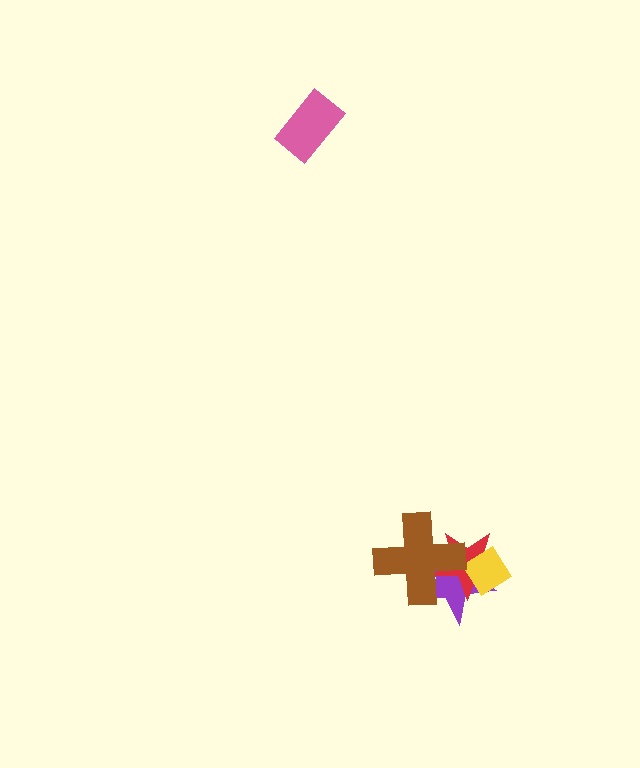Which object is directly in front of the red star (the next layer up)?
The yellow diamond is directly in front of the red star.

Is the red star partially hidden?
Yes, it is partially covered by another shape.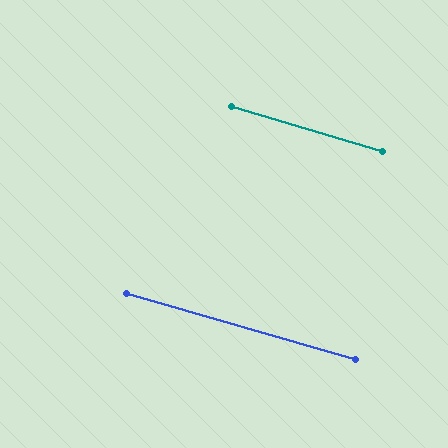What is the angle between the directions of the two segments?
Approximately 0 degrees.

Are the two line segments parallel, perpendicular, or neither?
Parallel — their directions differ by only 0.5°.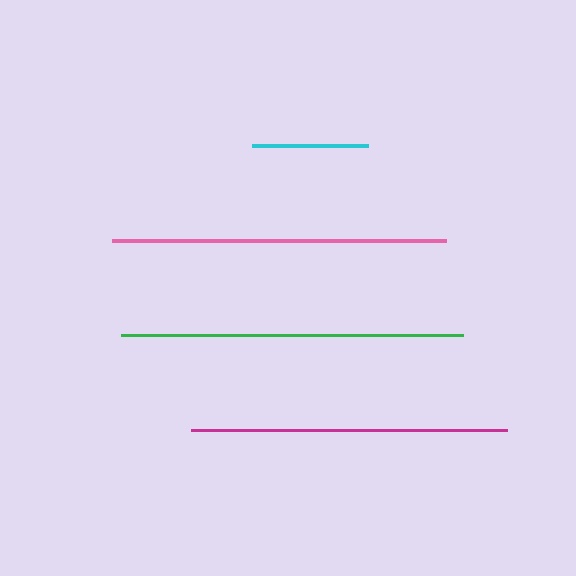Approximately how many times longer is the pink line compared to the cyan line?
The pink line is approximately 2.9 times the length of the cyan line.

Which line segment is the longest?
The green line is the longest at approximately 342 pixels.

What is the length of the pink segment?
The pink segment is approximately 334 pixels long.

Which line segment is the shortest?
The cyan line is the shortest at approximately 116 pixels.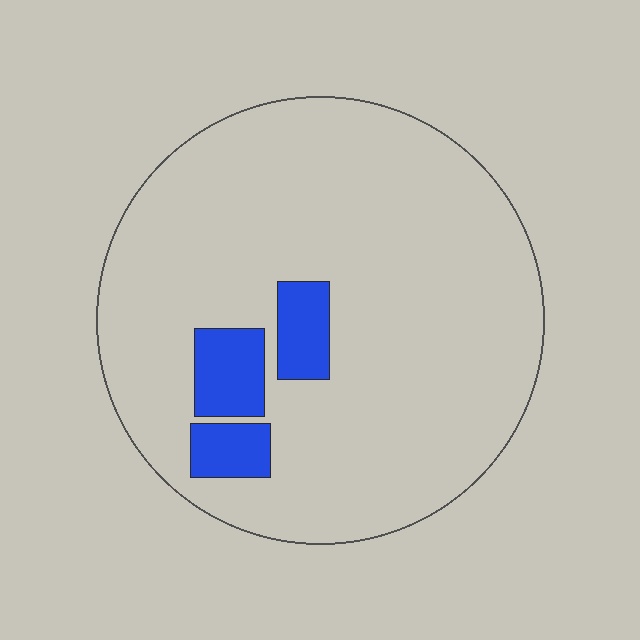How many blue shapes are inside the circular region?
3.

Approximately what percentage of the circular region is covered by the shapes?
Approximately 10%.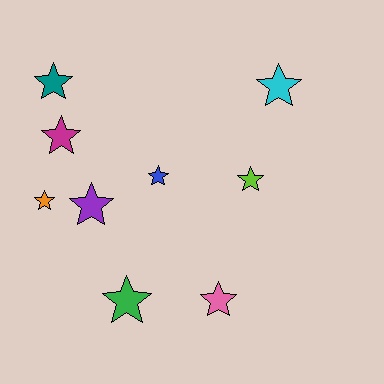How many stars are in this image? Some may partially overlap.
There are 9 stars.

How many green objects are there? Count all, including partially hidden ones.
There is 1 green object.